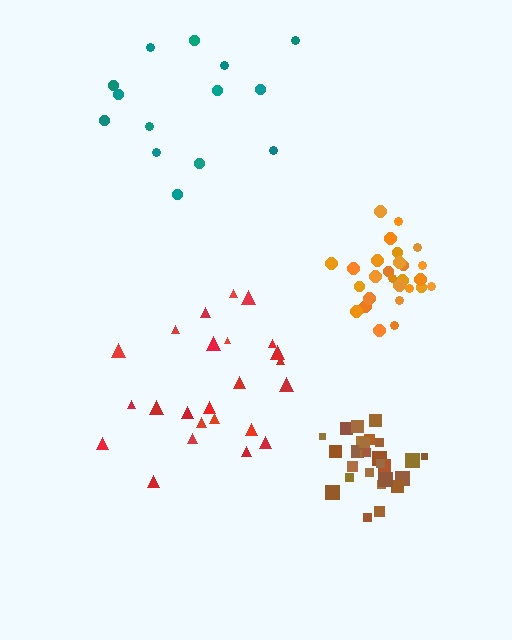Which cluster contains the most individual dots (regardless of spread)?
Brown (28).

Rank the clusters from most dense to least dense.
brown, orange, red, teal.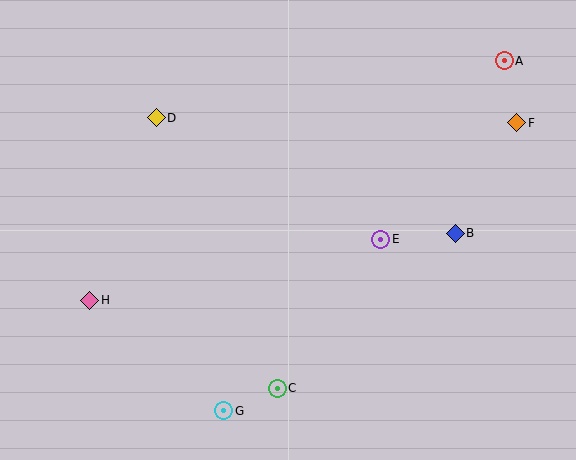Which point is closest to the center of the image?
Point E at (381, 239) is closest to the center.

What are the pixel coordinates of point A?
Point A is at (504, 61).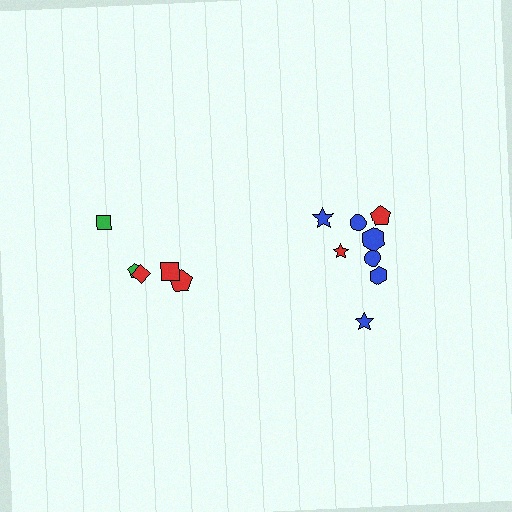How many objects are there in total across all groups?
There are 13 objects.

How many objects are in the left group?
There are 5 objects.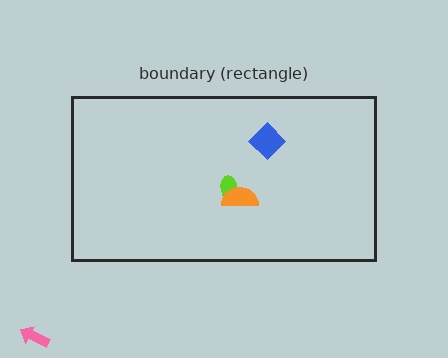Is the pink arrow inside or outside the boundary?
Outside.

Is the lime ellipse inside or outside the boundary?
Inside.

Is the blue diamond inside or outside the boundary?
Inside.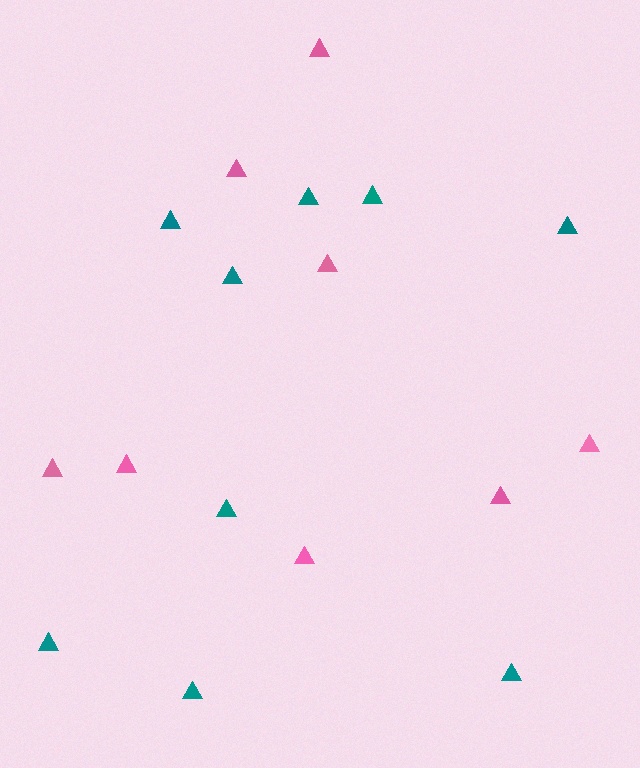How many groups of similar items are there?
There are 2 groups: one group of teal triangles (9) and one group of pink triangles (8).